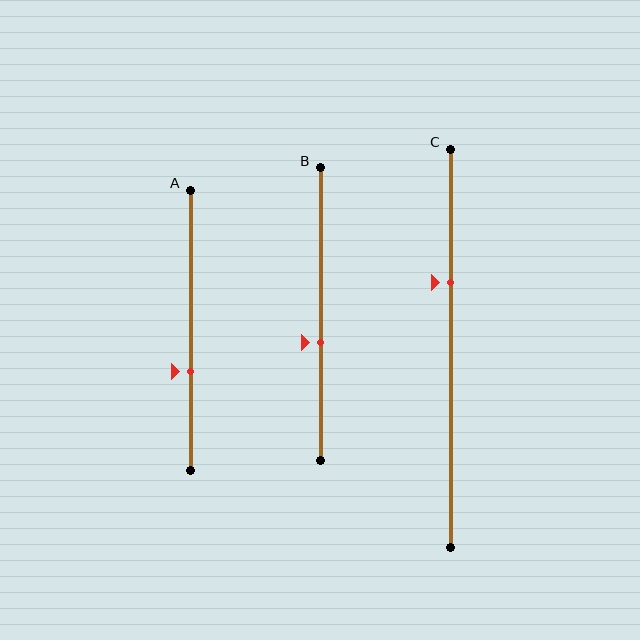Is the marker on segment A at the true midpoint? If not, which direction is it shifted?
No, the marker on segment A is shifted downward by about 15% of the segment length.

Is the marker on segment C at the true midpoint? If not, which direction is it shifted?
No, the marker on segment C is shifted upward by about 16% of the segment length.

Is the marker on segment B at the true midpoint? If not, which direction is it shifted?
No, the marker on segment B is shifted downward by about 10% of the segment length.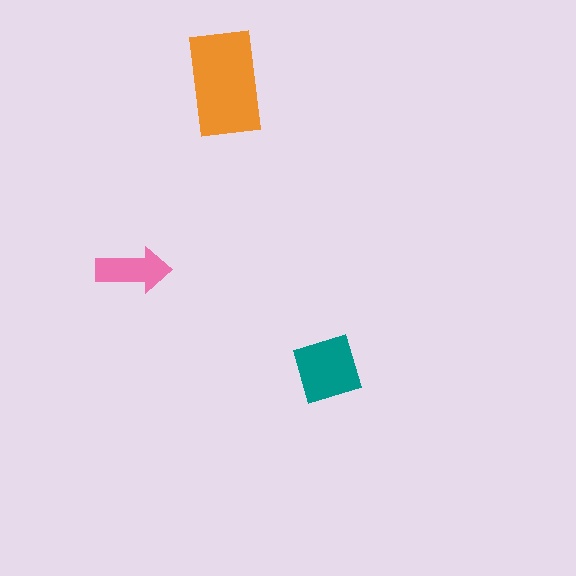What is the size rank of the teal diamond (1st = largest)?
2nd.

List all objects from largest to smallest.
The orange rectangle, the teal diamond, the pink arrow.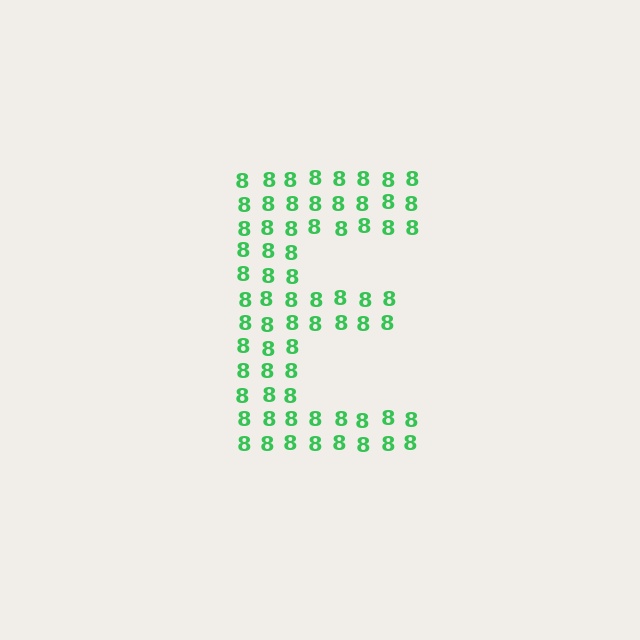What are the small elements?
The small elements are digit 8's.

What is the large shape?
The large shape is the letter E.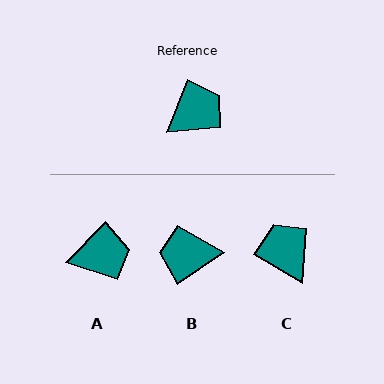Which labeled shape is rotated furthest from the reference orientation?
B, about 146 degrees away.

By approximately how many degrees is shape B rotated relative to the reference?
Approximately 146 degrees counter-clockwise.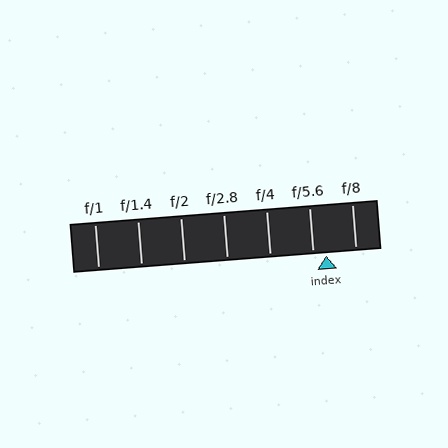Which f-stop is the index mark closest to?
The index mark is closest to f/5.6.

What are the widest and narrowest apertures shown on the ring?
The widest aperture shown is f/1 and the narrowest is f/8.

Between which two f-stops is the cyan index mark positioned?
The index mark is between f/5.6 and f/8.